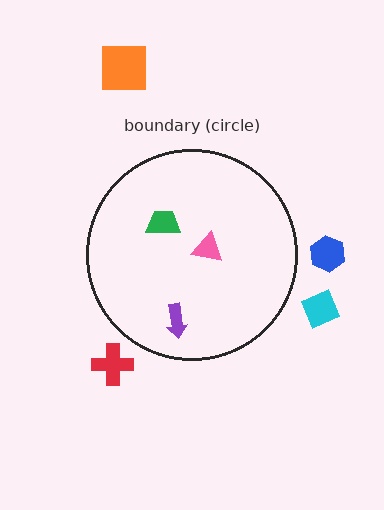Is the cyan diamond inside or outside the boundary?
Outside.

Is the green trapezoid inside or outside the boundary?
Inside.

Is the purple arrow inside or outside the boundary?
Inside.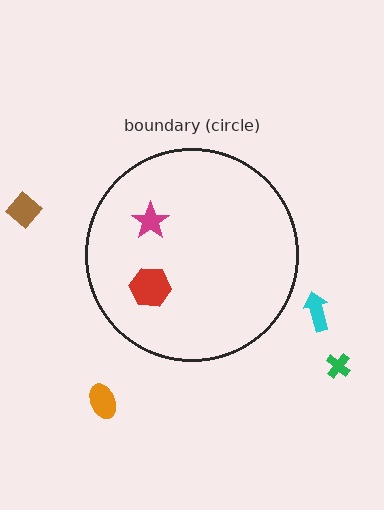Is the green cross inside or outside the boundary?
Outside.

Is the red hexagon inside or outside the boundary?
Inside.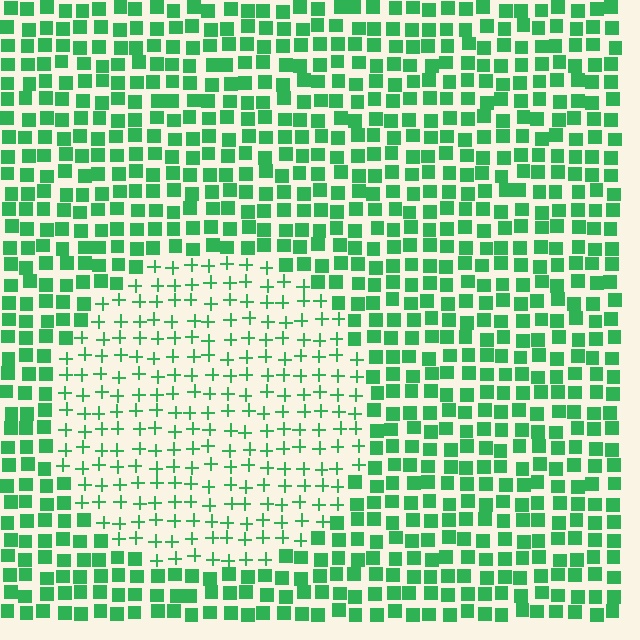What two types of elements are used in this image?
The image uses plus signs inside the circle region and squares outside it.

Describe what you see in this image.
The image is filled with small green elements arranged in a uniform grid. A circle-shaped region contains plus signs, while the surrounding area contains squares. The boundary is defined purely by the change in element shape.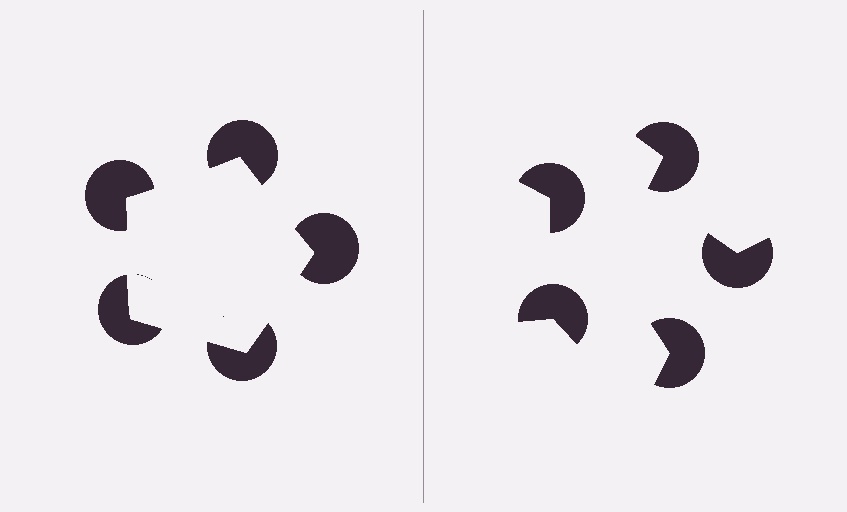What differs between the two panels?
The pac-man discs are positioned identically on both sides; only the wedge orientations differ. On the left they align to a pentagon; on the right they are misaligned.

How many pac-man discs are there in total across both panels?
10 — 5 on each side.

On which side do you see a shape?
An illusory pentagon appears on the left side. On the right side the wedge cuts are rotated, so no coherent shape forms.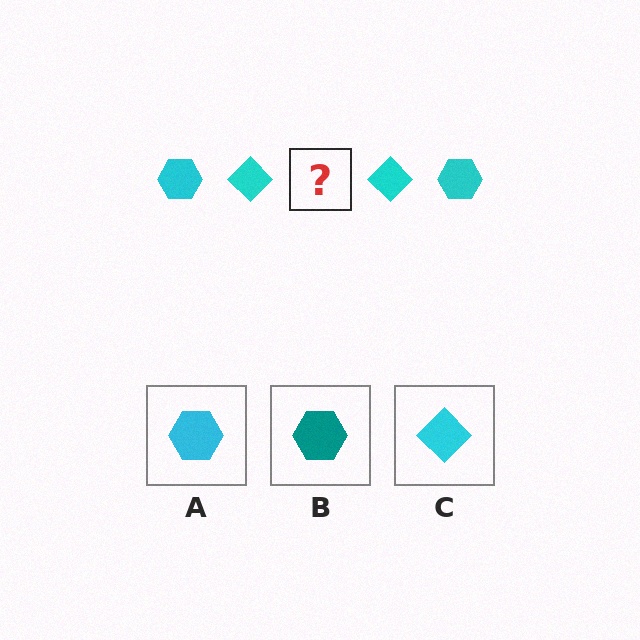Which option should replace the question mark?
Option A.